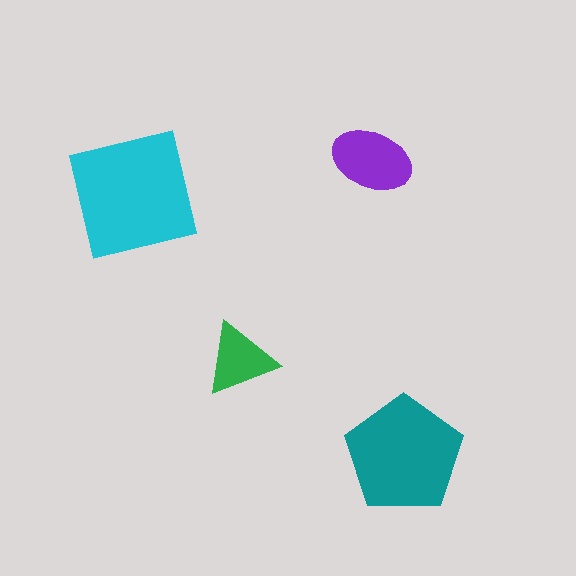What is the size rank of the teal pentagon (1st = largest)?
2nd.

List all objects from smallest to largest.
The green triangle, the purple ellipse, the teal pentagon, the cyan square.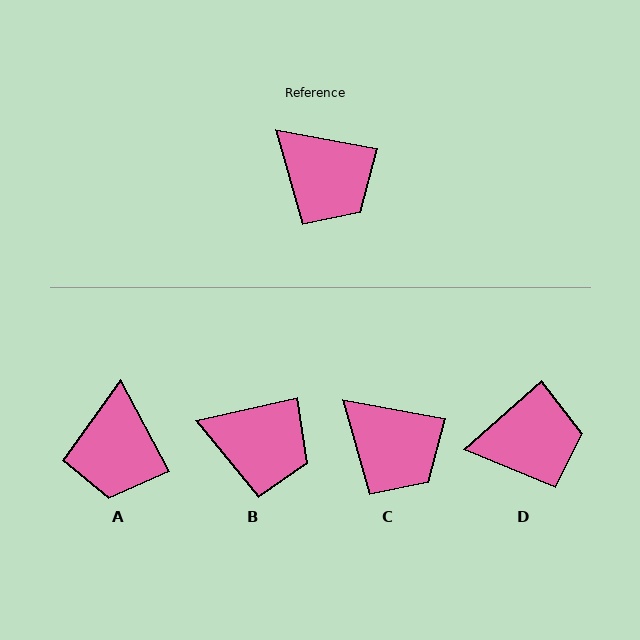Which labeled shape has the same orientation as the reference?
C.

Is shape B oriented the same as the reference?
No, it is off by about 24 degrees.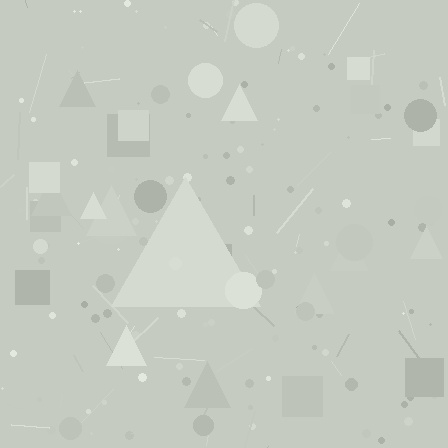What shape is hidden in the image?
A triangle is hidden in the image.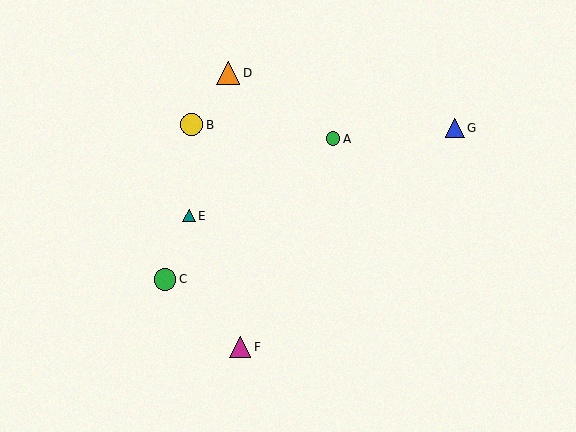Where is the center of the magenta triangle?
The center of the magenta triangle is at (240, 347).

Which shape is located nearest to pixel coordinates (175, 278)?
The green circle (labeled C) at (165, 279) is nearest to that location.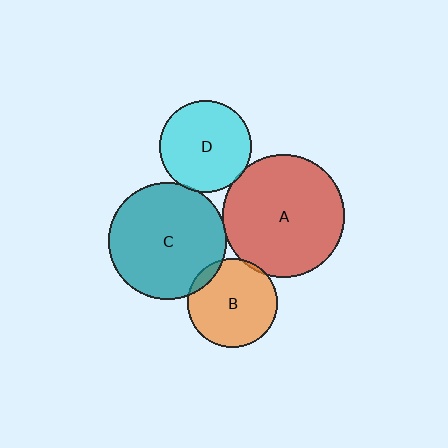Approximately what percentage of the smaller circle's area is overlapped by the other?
Approximately 5%.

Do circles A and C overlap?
Yes.